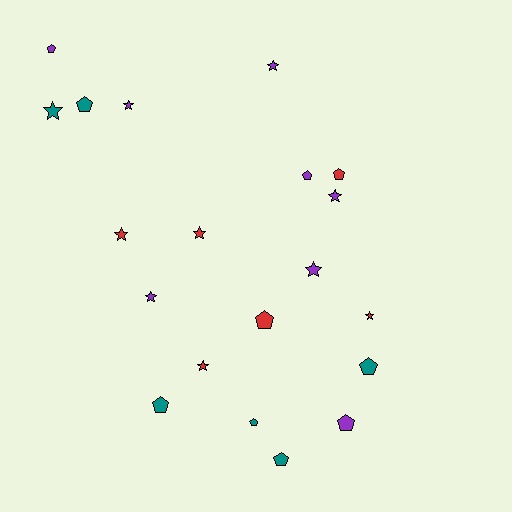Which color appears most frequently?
Purple, with 8 objects.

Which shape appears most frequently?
Pentagon, with 10 objects.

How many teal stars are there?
There is 1 teal star.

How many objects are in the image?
There are 20 objects.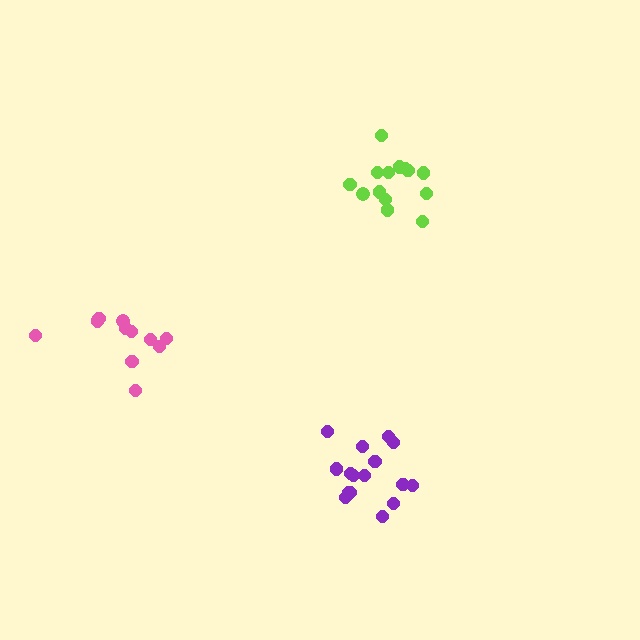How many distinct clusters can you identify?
There are 3 distinct clusters.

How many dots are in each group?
Group 1: 14 dots, Group 2: 11 dots, Group 3: 16 dots (41 total).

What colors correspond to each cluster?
The clusters are colored: lime, pink, purple.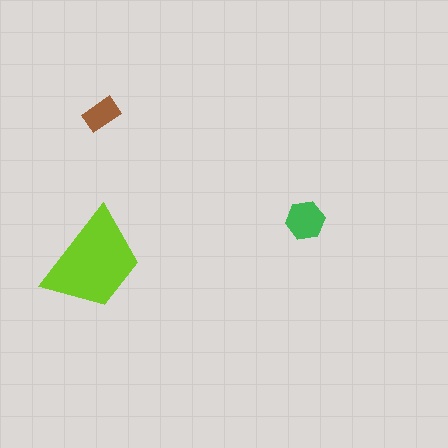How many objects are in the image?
There are 3 objects in the image.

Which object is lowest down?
The lime trapezoid is bottommost.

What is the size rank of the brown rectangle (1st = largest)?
3rd.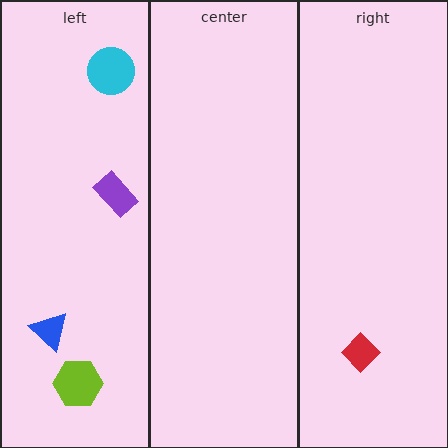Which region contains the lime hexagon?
The left region.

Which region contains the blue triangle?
The left region.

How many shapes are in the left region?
4.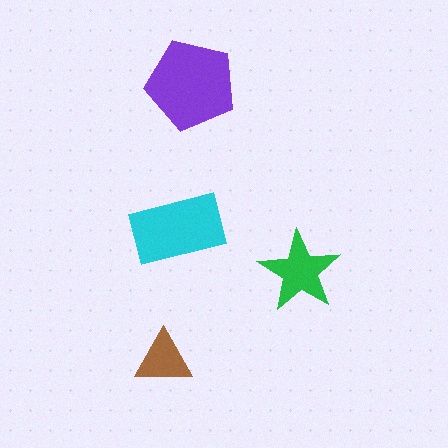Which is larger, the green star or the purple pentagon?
The purple pentagon.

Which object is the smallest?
The brown triangle.